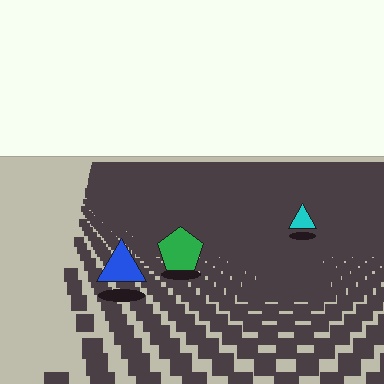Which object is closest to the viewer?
The blue triangle is closest. The texture marks near it are larger and more spread out.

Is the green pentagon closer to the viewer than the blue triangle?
No. The blue triangle is closer — you can tell from the texture gradient: the ground texture is coarser near it.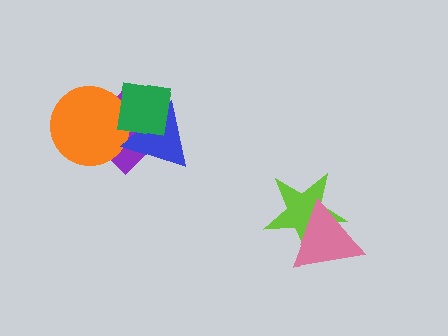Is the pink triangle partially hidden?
No, no other shape covers it.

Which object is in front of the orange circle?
The green square is in front of the orange circle.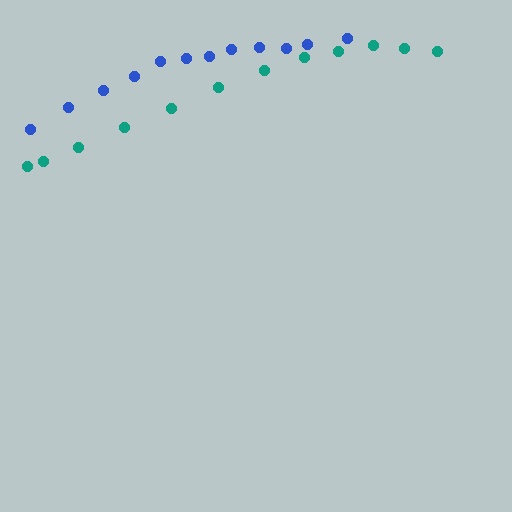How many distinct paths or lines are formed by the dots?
There are 2 distinct paths.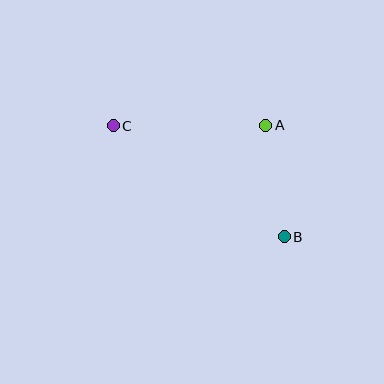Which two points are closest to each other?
Points A and B are closest to each other.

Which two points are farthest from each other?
Points B and C are farthest from each other.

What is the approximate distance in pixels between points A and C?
The distance between A and C is approximately 153 pixels.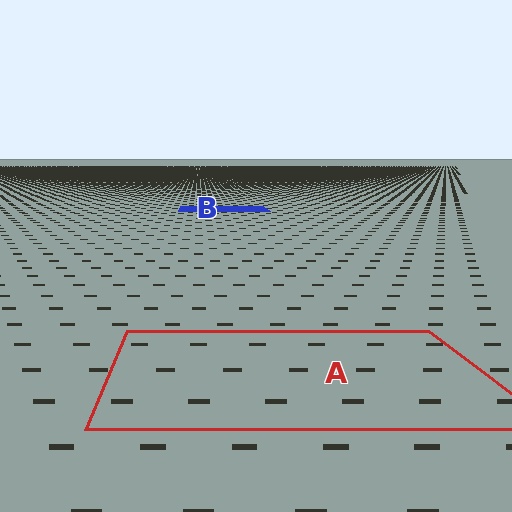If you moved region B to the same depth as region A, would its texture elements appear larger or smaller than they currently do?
They would appear larger. At a closer depth, the same texture elements are projected at a bigger on-screen size.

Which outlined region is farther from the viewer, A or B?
Region B is farther from the viewer — the texture elements inside it appear smaller and more densely packed.